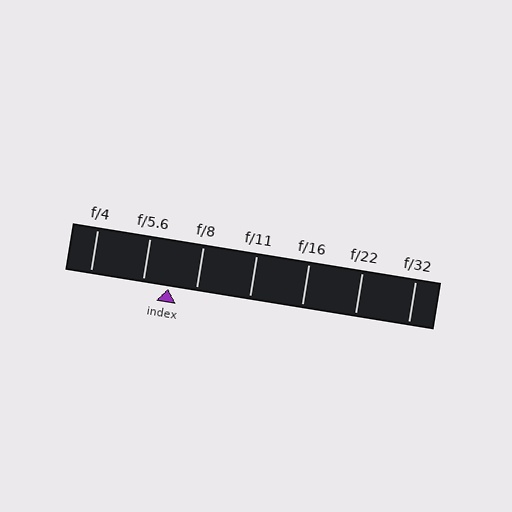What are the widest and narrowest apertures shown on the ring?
The widest aperture shown is f/4 and the narrowest is f/32.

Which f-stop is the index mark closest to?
The index mark is closest to f/5.6.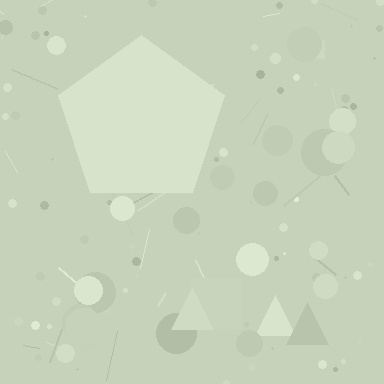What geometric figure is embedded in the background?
A pentagon is embedded in the background.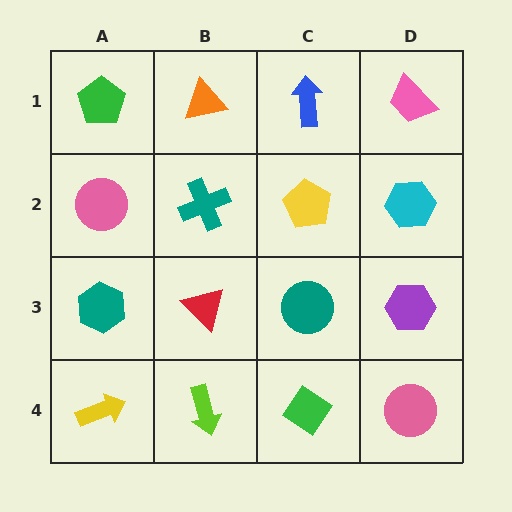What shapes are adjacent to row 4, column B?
A red triangle (row 3, column B), a yellow arrow (row 4, column A), a green diamond (row 4, column C).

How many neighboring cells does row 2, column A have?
3.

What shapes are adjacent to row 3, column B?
A teal cross (row 2, column B), a lime arrow (row 4, column B), a teal hexagon (row 3, column A), a teal circle (row 3, column C).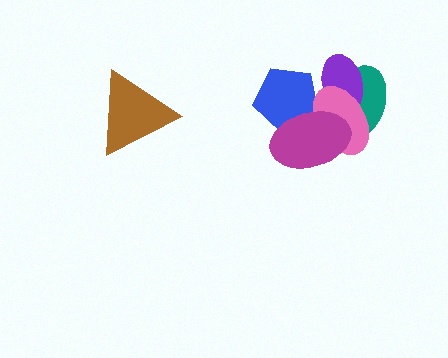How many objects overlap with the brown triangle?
0 objects overlap with the brown triangle.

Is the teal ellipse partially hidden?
Yes, it is partially covered by another shape.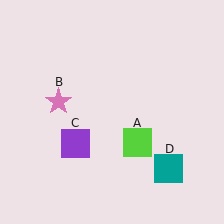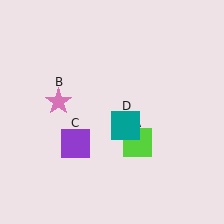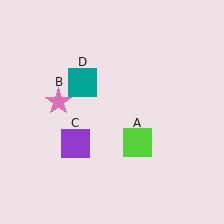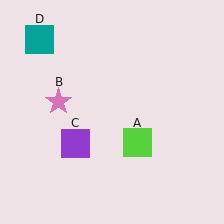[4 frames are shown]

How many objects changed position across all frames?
1 object changed position: teal square (object D).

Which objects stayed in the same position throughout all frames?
Lime square (object A) and pink star (object B) and purple square (object C) remained stationary.